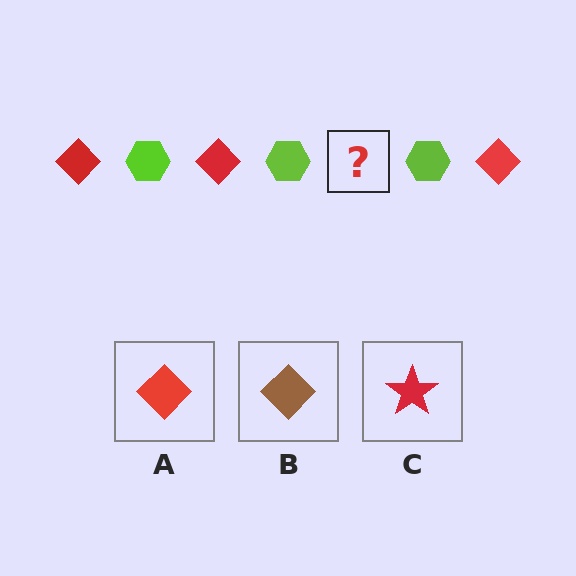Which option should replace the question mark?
Option A.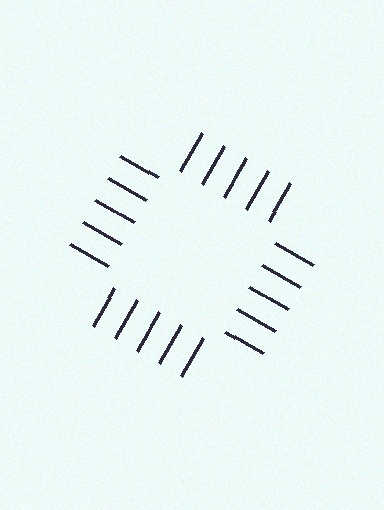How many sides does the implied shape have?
4 sides — the line-ends trace a square.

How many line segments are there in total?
20 — 5 along each of the 4 edges.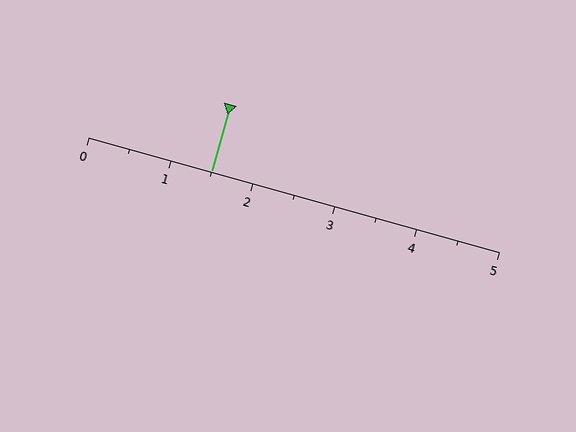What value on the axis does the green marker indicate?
The marker indicates approximately 1.5.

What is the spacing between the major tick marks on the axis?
The major ticks are spaced 1 apart.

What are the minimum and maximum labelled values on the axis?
The axis runs from 0 to 5.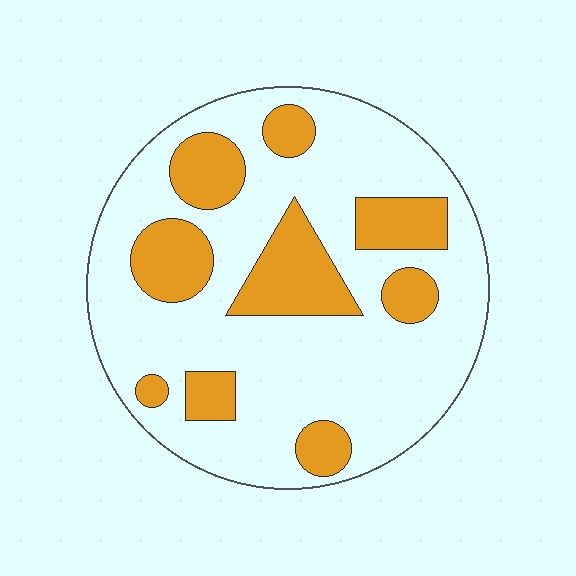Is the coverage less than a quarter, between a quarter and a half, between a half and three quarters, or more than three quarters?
Between a quarter and a half.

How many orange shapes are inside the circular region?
9.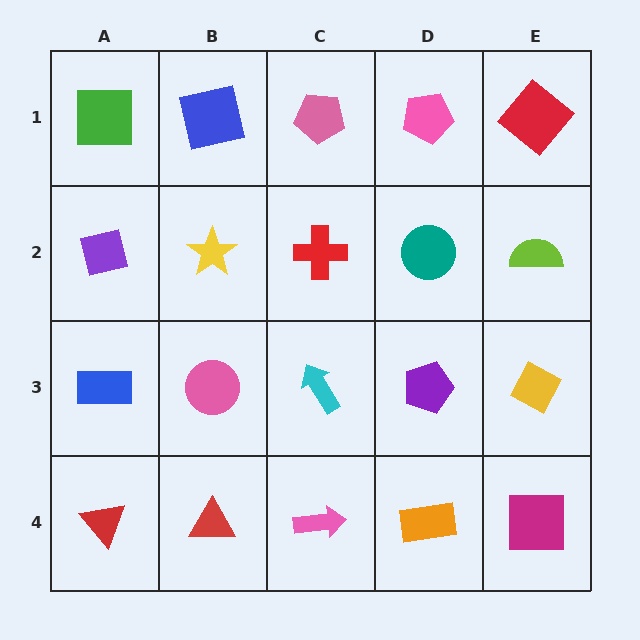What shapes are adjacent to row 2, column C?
A pink pentagon (row 1, column C), a cyan arrow (row 3, column C), a yellow star (row 2, column B), a teal circle (row 2, column D).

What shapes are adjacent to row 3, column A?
A purple square (row 2, column A), a red triangle (row 4, column A), a pink circle (row 3, column B).